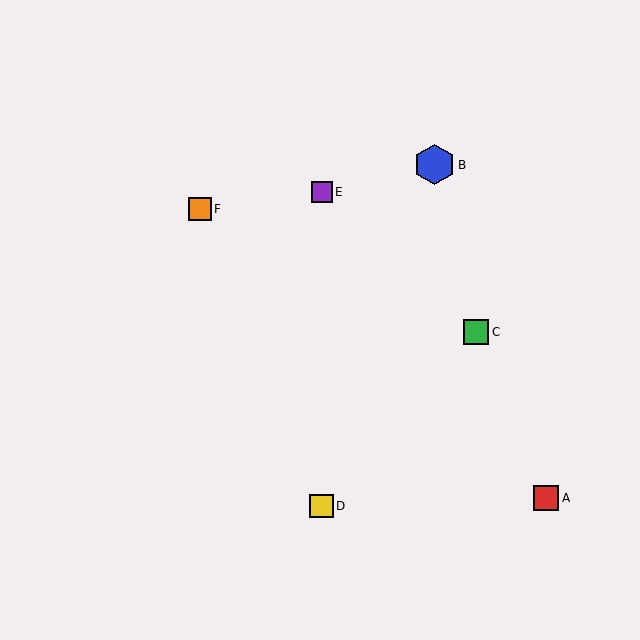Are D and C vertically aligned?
No, D is at x≈322 and C is at x≈476.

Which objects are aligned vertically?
Objects D, E are aligned vertically.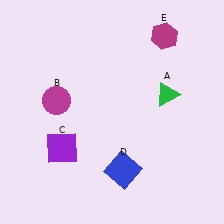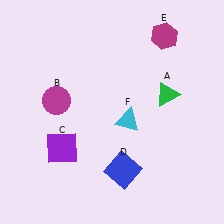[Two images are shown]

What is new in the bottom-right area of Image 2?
A cyan triangle (F) was added in the bottom-right area of Image 2.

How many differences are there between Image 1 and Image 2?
There is 1 difference between the two images.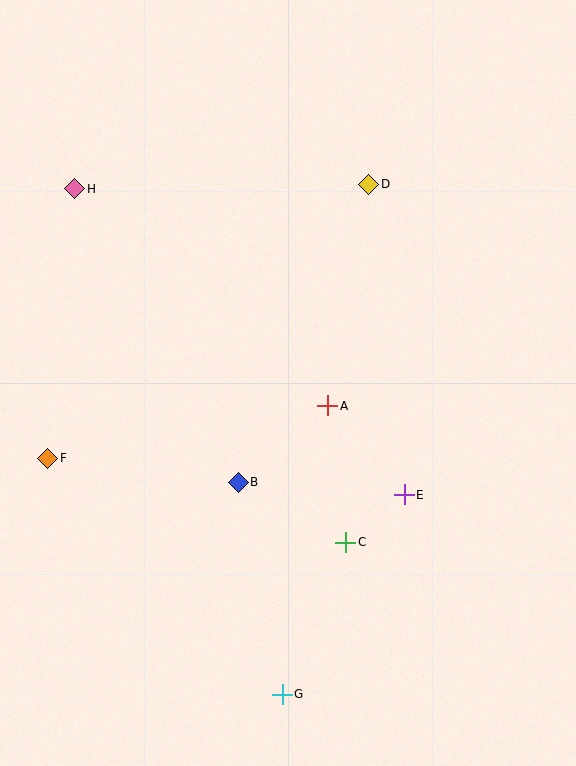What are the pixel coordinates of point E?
Point E is at (404, 495).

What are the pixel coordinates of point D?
Point D is at (369, 184).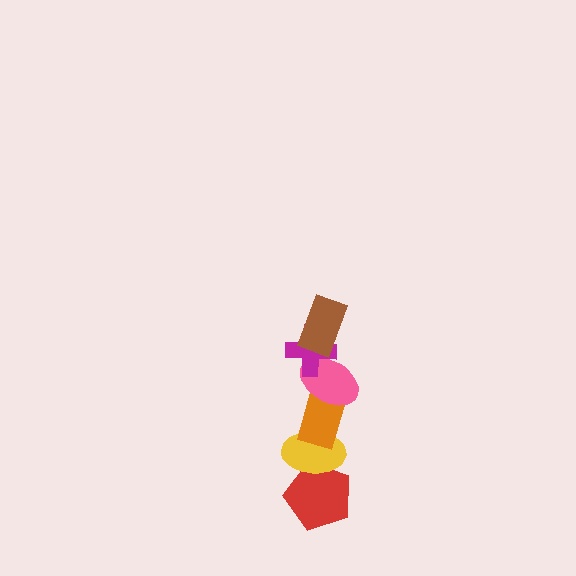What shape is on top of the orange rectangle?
The pink ellipse is on top of the orange rectangle.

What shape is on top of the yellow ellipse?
The orange rectangle is on top of the yellow ellipse.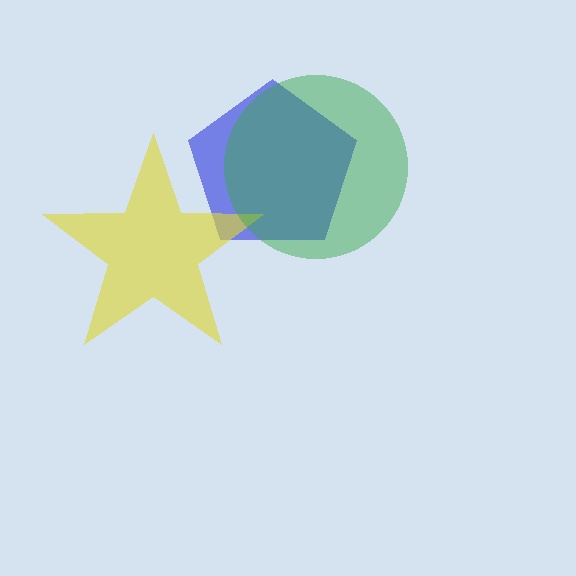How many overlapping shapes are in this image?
There are 3 overlapping shapes in the image.